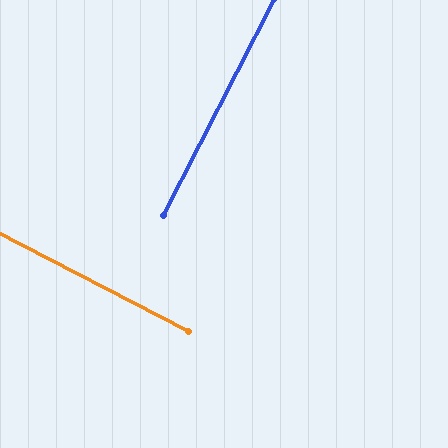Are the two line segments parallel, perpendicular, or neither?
Perpendicular — they meet at approximately 90°.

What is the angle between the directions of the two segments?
Approximately 90 degrees.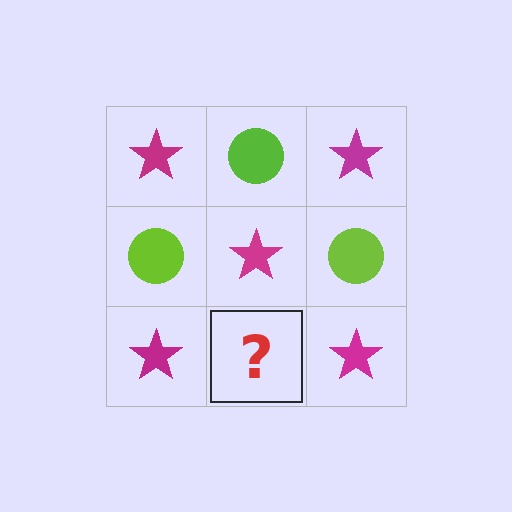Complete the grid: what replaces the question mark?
The question mark should be replaced with a lime circle.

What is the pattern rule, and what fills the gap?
The rule is that it alternates magenta star and lime circle in a checkerboard pattern. The gap should be filled with a lime circle.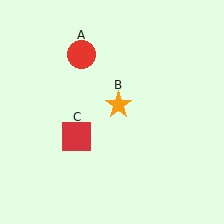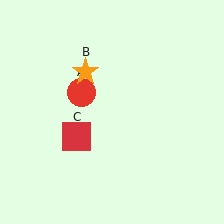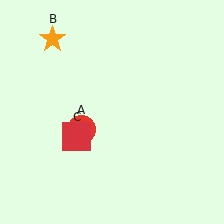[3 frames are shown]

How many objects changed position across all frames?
2 objects changed position: red circle (object A), orange star (object B).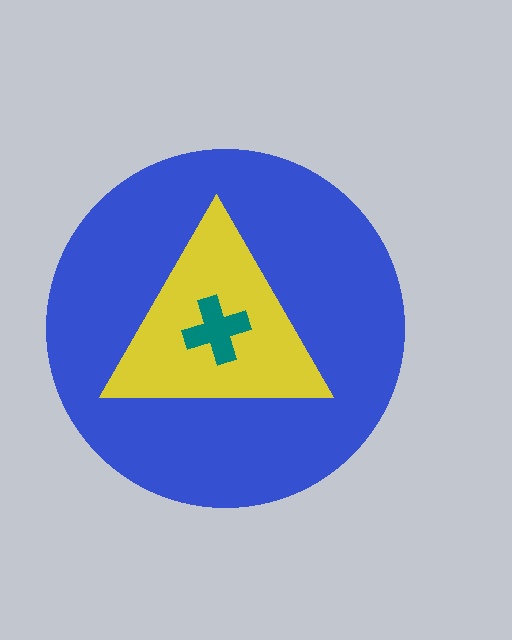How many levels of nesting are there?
3.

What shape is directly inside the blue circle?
The yellow triangle.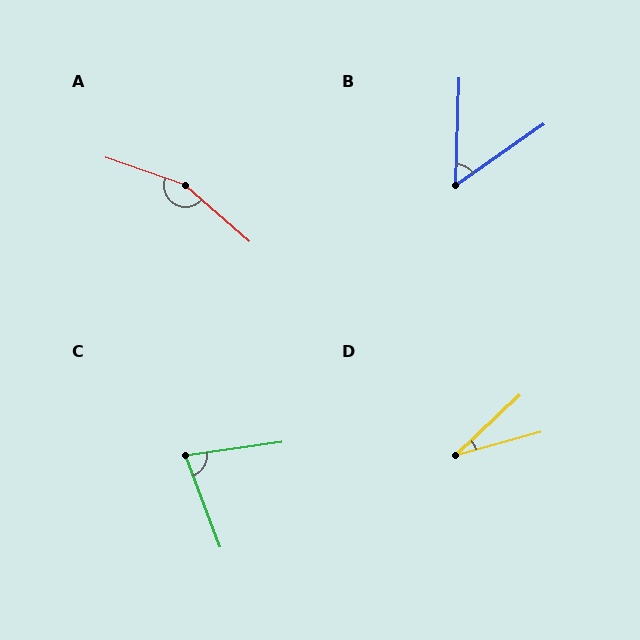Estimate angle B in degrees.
Approximately 53 degrees.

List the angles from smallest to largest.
D (28°), B (53°), C (77°), A (158°).